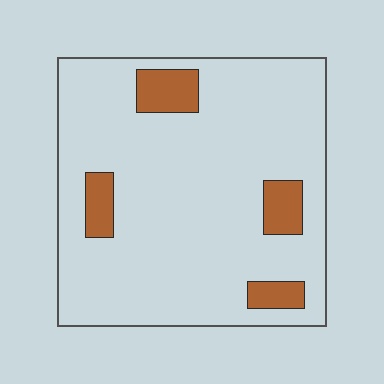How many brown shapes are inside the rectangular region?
4.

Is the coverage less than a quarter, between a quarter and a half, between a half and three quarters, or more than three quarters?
Less than a quarter.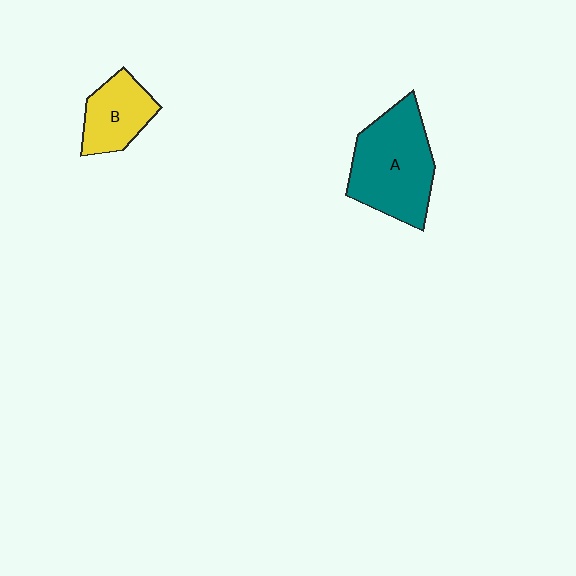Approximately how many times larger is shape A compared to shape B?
Approximately 1.8 times.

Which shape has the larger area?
Shape A (teal).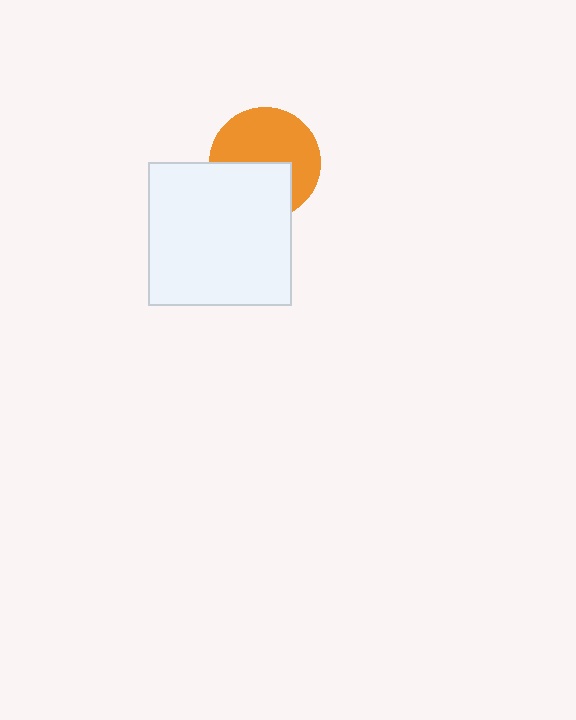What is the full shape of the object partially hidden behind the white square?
The partially hidden object is an orange circle.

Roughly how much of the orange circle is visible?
About half of it is visible (roughly 59%).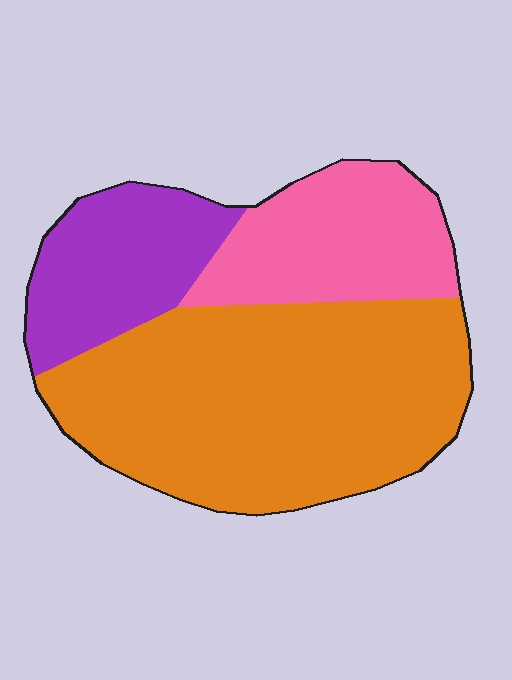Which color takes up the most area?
Orange, at roughly 55%.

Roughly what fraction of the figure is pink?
Pink takes up about one quarter (1/4) of the figure.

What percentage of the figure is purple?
Purple takes up about one fifth (1/5) of the figure.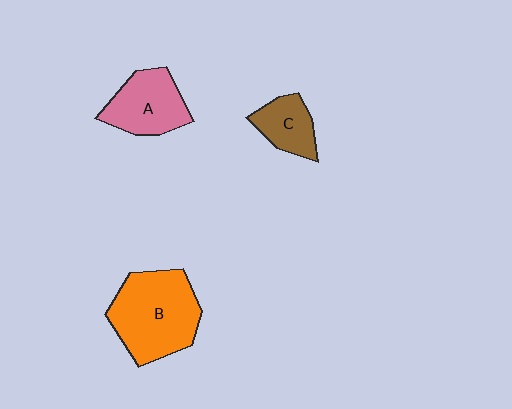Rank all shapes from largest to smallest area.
From largest to smallest: B (orange), A (pink), C (brown).